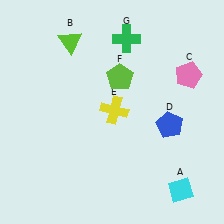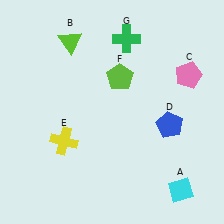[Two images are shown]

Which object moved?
The yellow cross (E) moved left.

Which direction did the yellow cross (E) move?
The yellow cross (E) moved left.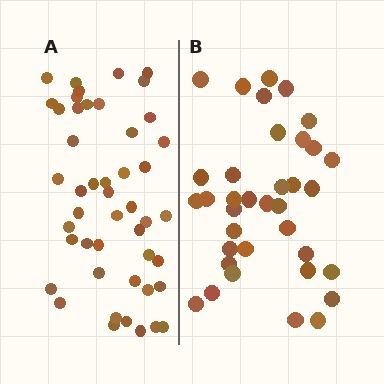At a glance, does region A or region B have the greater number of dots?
Region A (the left region) has more dots.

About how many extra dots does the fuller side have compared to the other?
Region A has roughly 12 or so more dots than region B.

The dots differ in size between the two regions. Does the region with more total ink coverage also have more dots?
No. Region B has more total ink coverage because its dots are larger, but region A actually contains more individual dots. Total area can be misleading — the number of items is what matters here.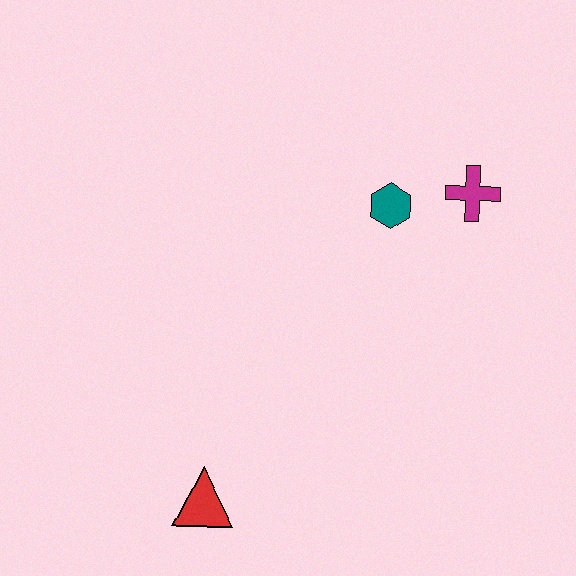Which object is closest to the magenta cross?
The teal hexagon is closest to the magenta cross.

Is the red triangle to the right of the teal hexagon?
No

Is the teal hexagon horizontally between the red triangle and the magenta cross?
Yes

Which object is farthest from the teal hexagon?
The red triangle is farthest from the teal hexagon.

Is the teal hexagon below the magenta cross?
Yes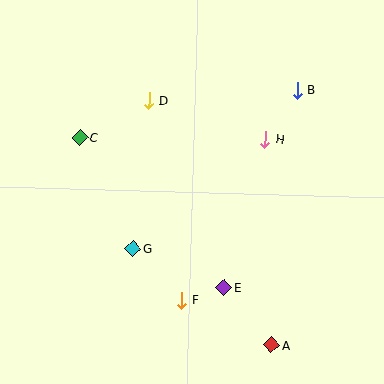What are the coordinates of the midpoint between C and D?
The midpoint between C and D is at (114, 119).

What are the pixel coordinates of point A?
Point A is at (272, 345).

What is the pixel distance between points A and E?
The distance between A and E is 75 pixels.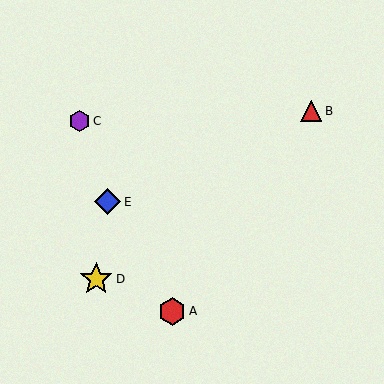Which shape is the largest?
The yellow star (labeled D) is the largest.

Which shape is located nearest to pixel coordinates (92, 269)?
The yellow star (labeled D) at (96, 279) is nearest to that location.